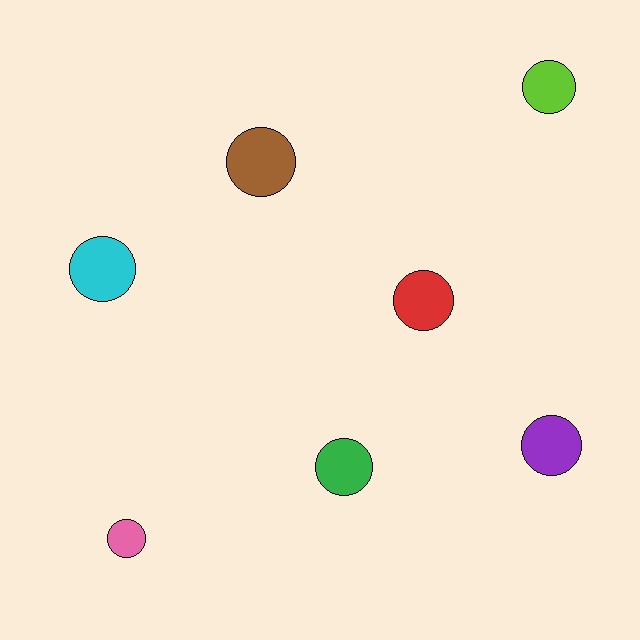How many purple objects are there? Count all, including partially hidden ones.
There is 1 purple object.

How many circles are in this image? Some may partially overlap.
There are 7 circles.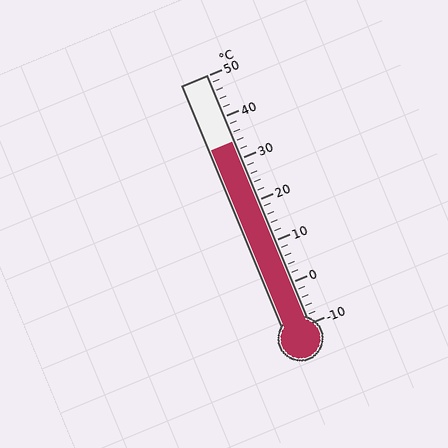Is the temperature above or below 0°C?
The temperature is above 0°C.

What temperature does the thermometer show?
The thermometer shows approximately 34°C.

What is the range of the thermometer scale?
The thermometer scale ranges from -10°C to 50°C.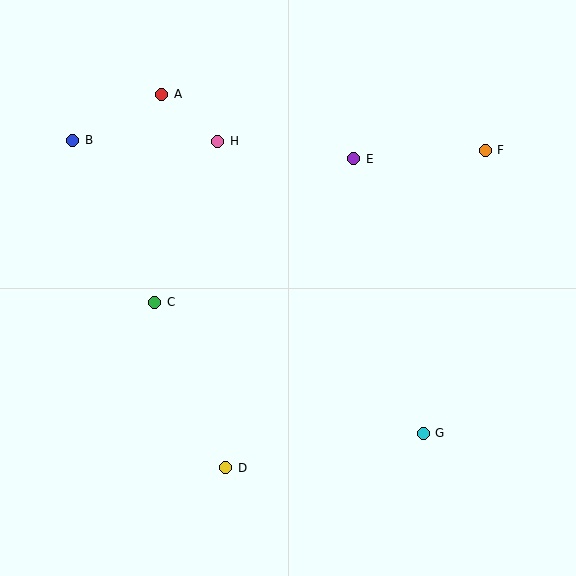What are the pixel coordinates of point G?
Point G is at (423, 433).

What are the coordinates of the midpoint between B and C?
The midpoint between B and C is at (114, 221).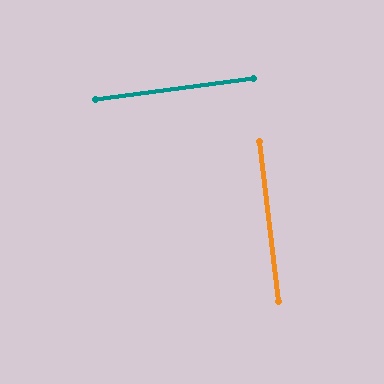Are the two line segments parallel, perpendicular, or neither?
Perpendicular — they meet at approximately 89°.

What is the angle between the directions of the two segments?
Approximately 89 degrees.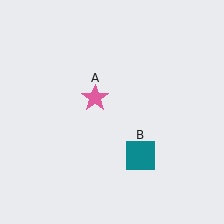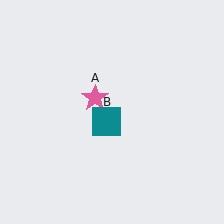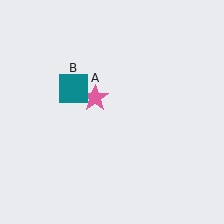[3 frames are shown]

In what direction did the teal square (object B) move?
The teal square (object B) moved up and to the left.